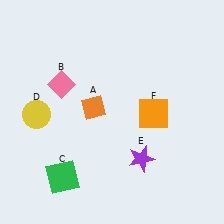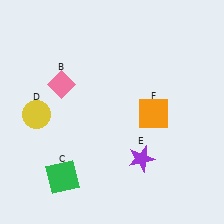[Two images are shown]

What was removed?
The orange diamond (A) was removed in Image 2.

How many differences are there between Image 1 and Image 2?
There is 1 difference between the two images.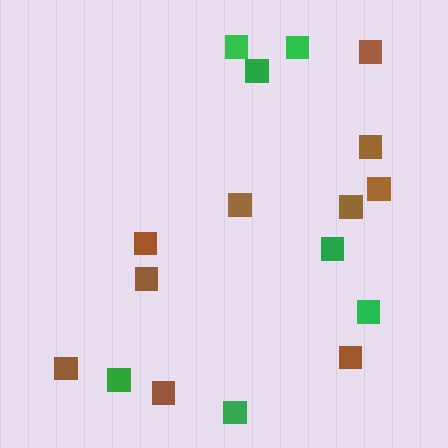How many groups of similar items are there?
There are 2 groups: one group of brown squares (10) and one group of green squares (7).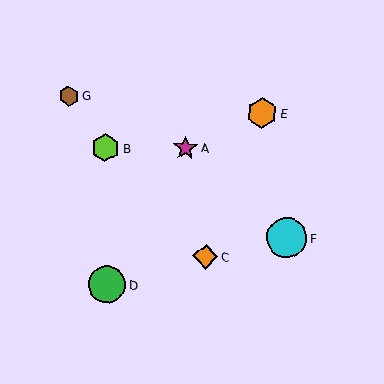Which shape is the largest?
The cyan circle (labeled F) is the largest.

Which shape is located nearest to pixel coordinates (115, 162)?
The lime hexagon (labeled B) at (105, 148) is nearest to that location.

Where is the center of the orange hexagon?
The center of the orange hexagon is at (262, 113).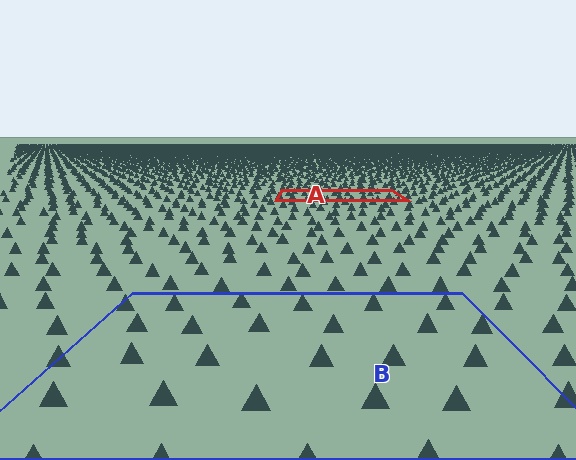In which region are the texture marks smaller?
The texture marks are smaller in region A, because it is farther away.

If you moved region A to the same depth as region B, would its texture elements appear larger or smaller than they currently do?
They would appear larger. At a closer depth, the same texture elements are projected at a bigger on-screen size.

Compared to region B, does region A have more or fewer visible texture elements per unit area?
Region A has more texture elements per unit area — they are packed more densely because it is farther away.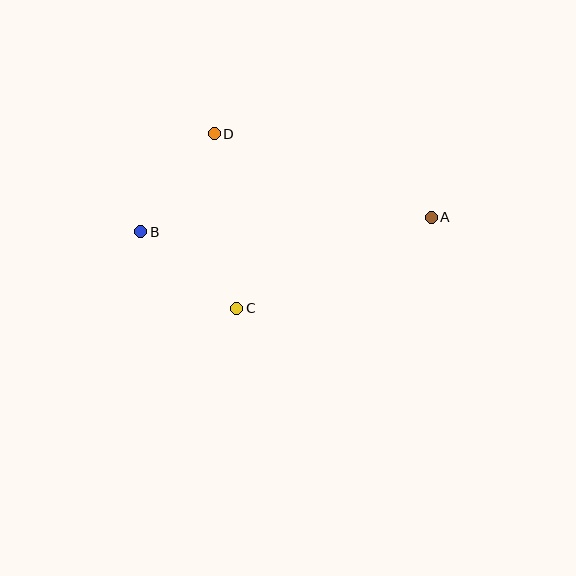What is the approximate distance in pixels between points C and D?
The distance between C and D is approximately 176 pixels.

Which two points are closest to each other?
Points B and D are closest to each other.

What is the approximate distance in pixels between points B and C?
The distance between B and C is approximately 123 pixels.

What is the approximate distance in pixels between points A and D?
The distance between A and D is approximately 232 pixels.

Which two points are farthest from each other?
Points A and B are farthest from each other.